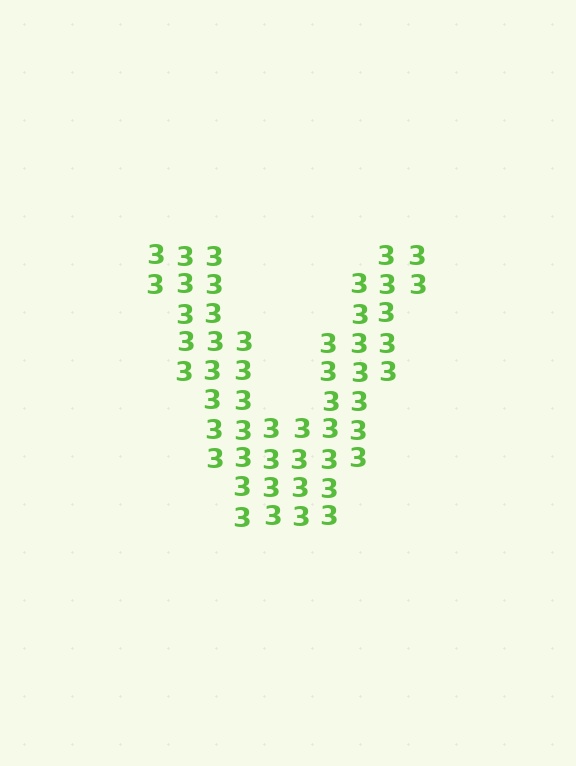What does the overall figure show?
The overall figure shows the letter V.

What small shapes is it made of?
It is made of small digit 3's.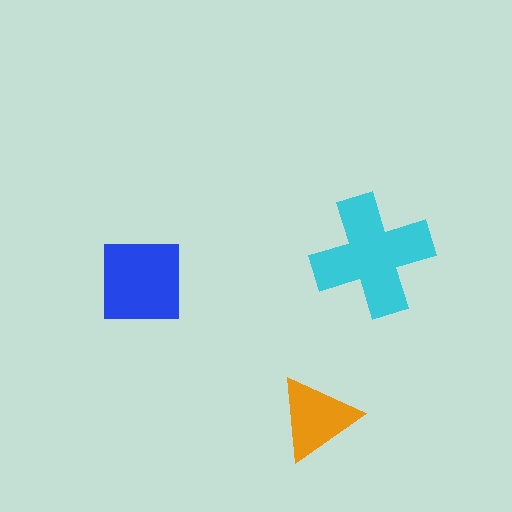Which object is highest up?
The cyan cross is topmost.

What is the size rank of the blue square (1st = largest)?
2nd.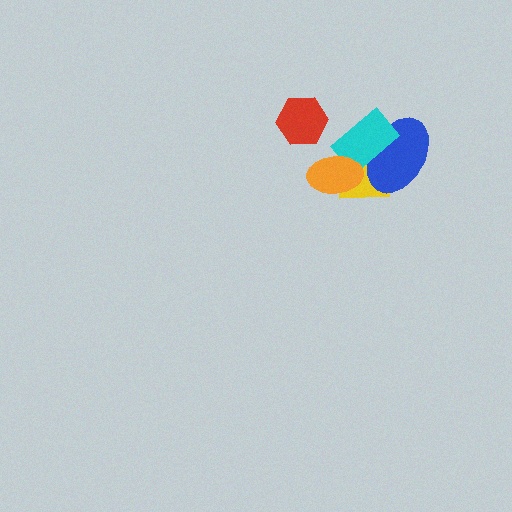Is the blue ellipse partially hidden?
Yes, it is partially covered by another shape.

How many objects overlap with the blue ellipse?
2 objects overlap with the blue ellipse.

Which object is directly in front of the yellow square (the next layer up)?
The blue ellipse is directly in front of the yellow square.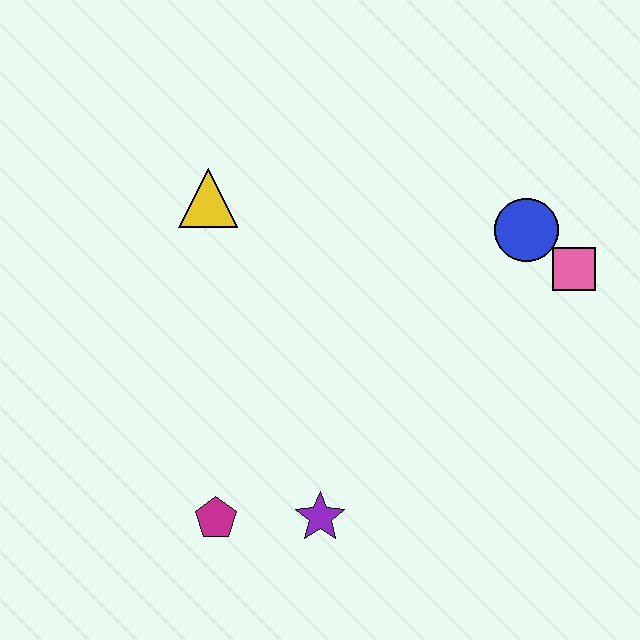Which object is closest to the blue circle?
The pink square is closest to the blue circle.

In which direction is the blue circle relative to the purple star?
The blue circle is above the purple star.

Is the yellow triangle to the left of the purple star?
Yes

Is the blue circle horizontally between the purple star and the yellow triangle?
No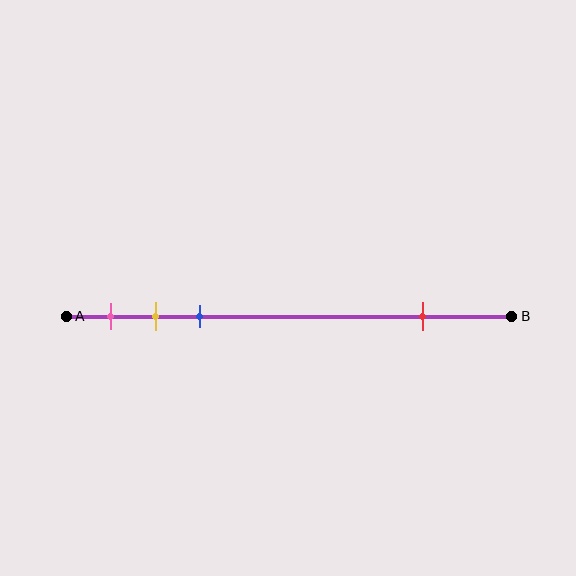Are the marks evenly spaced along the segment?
No, the marks are not evenly spaced.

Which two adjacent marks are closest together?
The yellow and blue marks are the closest adjacent pair.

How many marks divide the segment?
There are 4 marks dividing the segment.